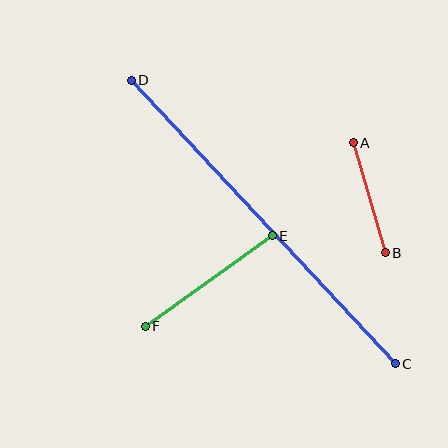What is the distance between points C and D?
The distance is approximately 387 pixels.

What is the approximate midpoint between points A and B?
The midpoint is at approximately (369, 198) pixels.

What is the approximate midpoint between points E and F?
The midpoint is at approximately (209, 281) pixels.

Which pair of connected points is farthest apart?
Points C and D are farthest apart.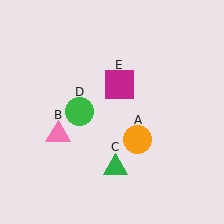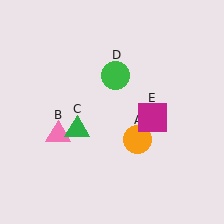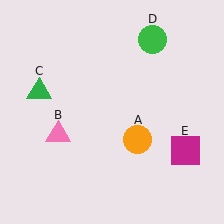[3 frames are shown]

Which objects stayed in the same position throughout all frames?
Orange circle (object A) and pink triangle (object B) remained stationary.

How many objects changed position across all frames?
3 objects changed position: green triangle (object C), green circle (object D), magenta square (object E).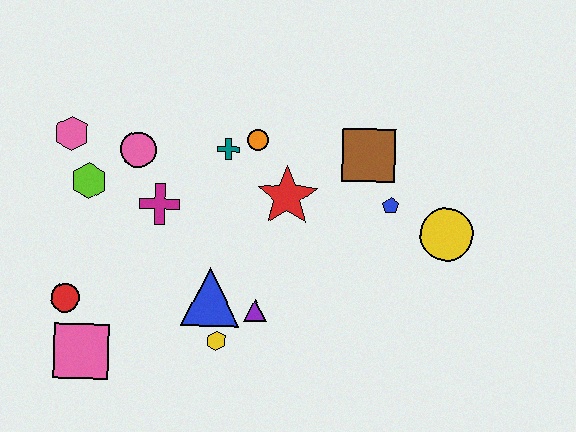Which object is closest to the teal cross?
The orange circle is closest to the teal cross.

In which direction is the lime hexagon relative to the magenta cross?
The lime hexagon is to the left of the magenta cross.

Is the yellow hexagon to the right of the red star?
No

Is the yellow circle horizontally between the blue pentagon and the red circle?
No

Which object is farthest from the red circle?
The yellow circle is farthest from the red circle.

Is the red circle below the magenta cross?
Yes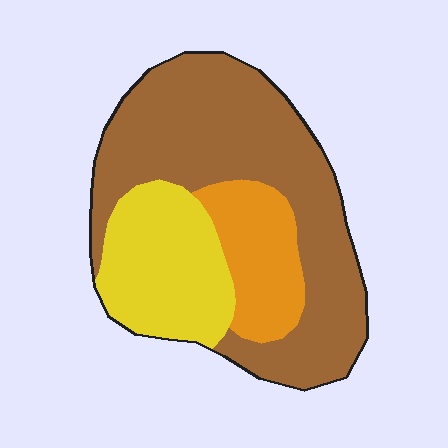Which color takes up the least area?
Orange, at roughly 15%.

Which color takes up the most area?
Brown, at roughly 60%.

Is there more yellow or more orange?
Yellow.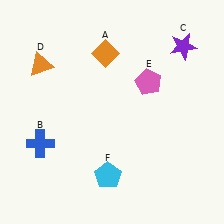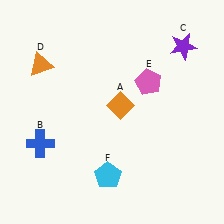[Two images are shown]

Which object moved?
The orange diamond (A) moved down.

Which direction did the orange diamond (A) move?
The orange diamond (A) moved down.